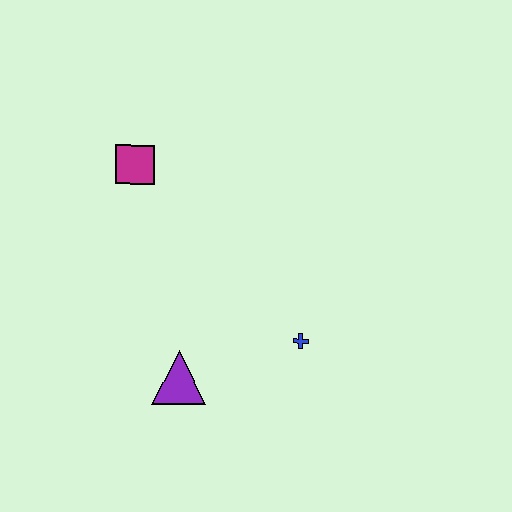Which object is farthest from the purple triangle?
The magenta square is farthest from the purple triangle.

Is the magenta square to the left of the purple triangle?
Yes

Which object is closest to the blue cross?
The purple triangle is closest to the blue cross.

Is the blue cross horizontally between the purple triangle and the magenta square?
No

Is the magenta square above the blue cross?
Yes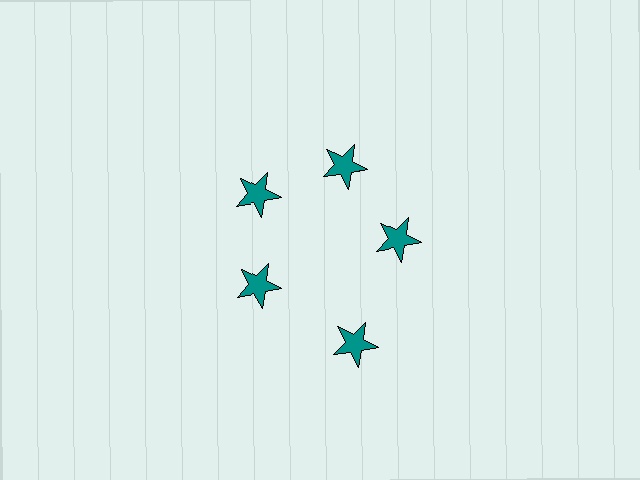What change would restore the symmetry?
The symmetry would be restored by moving it inward, back onto the ring so that all 5 stars sit at equal angles and equal distance from the center.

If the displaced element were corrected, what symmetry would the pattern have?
It would have 5-fold rotational symmetry — the pattern would map onto itself every 72 degrees.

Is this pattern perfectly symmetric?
No. The 5 teal stars are arranged in a ring, but one element near the 5 o'clock position is pushed outward from the center, breaking the 5-fold rotational symmetry.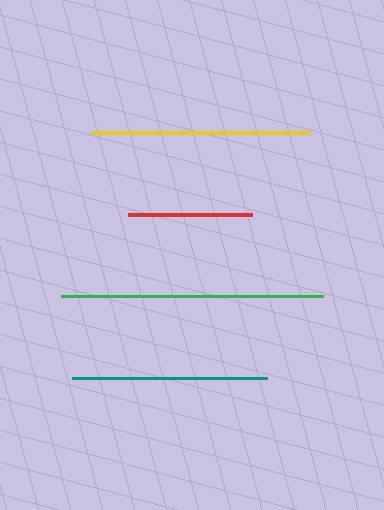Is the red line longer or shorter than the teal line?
The teal line is longer than the red line.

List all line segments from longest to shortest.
From longest to shortest: green, yellow, teal, red.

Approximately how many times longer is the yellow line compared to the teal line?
The yellow line is approximately 1.1 times the length of the teal line.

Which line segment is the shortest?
The red line is the shortest at approximately 123 pixels.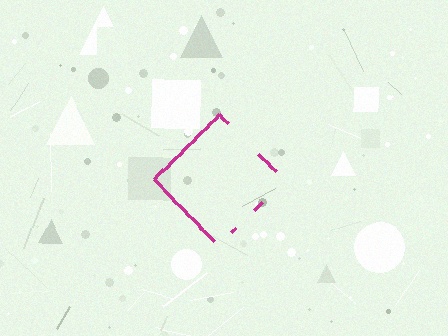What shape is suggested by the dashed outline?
The dashed outline suggests a diamond.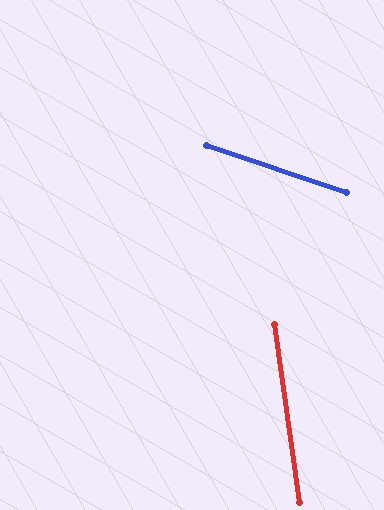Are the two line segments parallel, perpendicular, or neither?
Neither parallel nor perpendicular — they differ by about 63°.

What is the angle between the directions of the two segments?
Approximately 63 degrees.